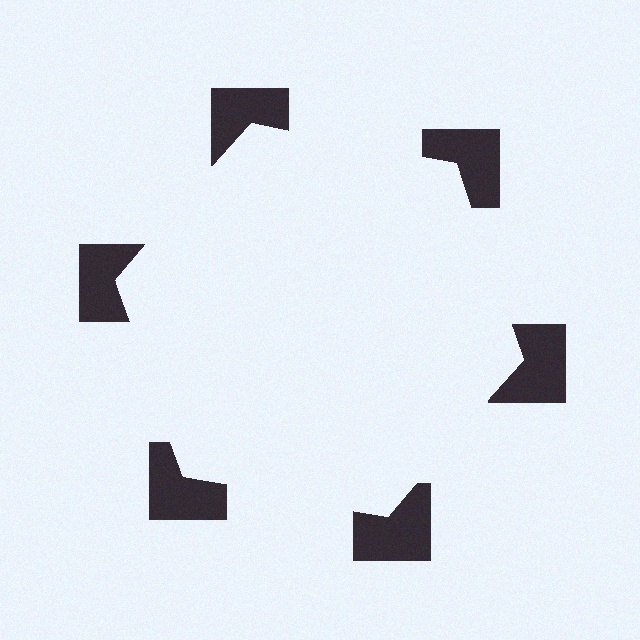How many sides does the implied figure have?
6 sides.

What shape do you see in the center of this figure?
An illusory hexagon — its edges are inferred from the aligned wedge cuts in the notched squares, not physically drawn.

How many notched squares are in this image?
There are 6 — one at each vertex of the illusory hexagon.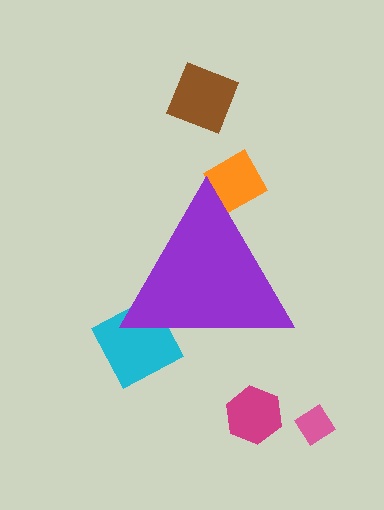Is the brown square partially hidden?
No, the brown square is fully visible.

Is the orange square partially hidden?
Yes, the orange square is partially hidden behind the purple triangle.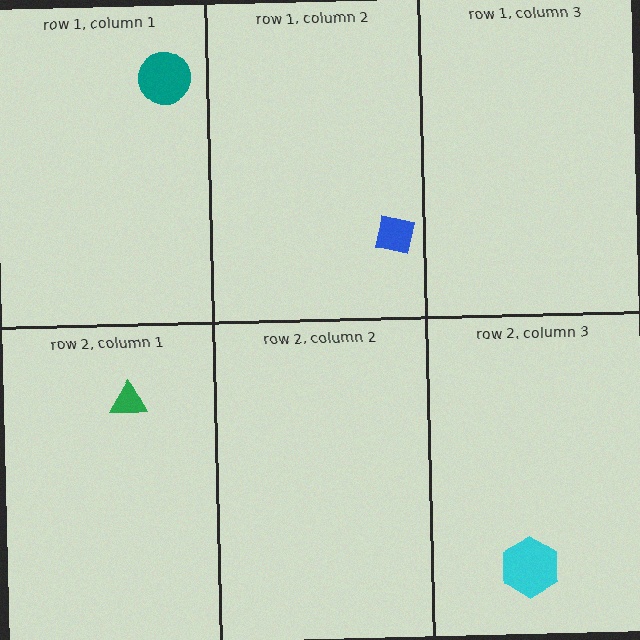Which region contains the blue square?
The row 1, column 2 region.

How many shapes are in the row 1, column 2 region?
1.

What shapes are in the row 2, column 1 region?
The green triangle.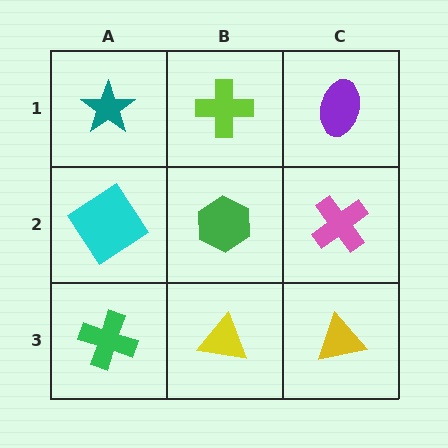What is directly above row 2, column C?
A purple ellipse.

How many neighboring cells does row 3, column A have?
2.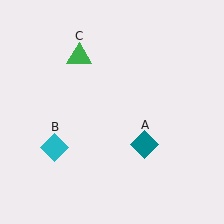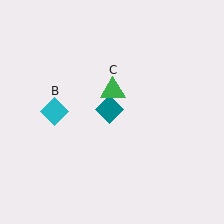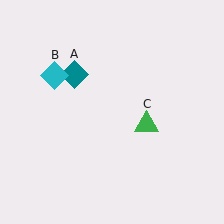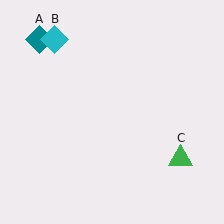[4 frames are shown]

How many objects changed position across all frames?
3 objects changed position: teal diamond (object A), cyan diamond (object B), green triangle (object C).